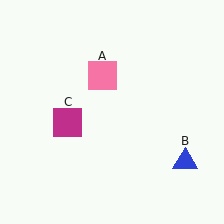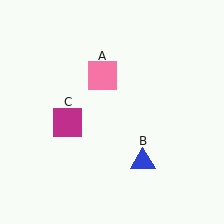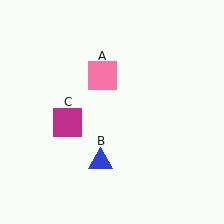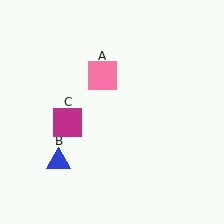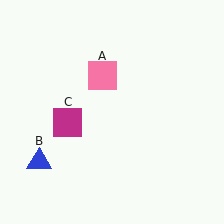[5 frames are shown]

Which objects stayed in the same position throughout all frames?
Pink square (object A) and magenta square (object C) remained stationary.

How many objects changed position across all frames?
1 object changed position: blue triangle (object B).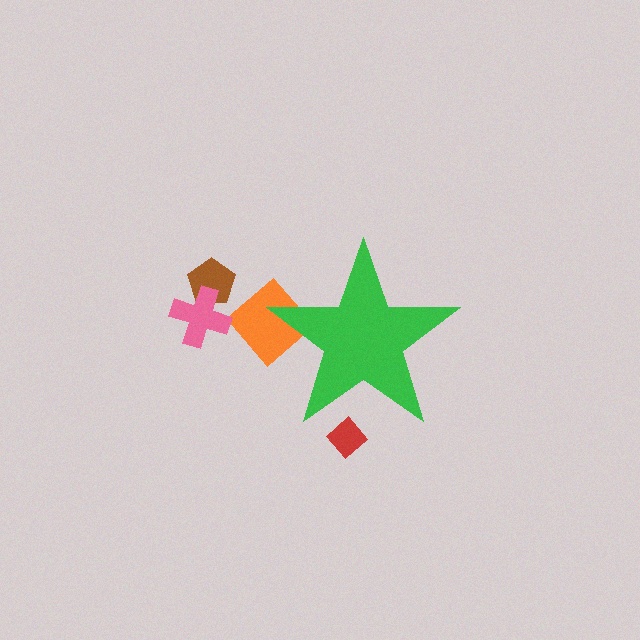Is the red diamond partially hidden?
Yes, the red diamond is partially hidden behind the green star.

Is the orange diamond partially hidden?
Yes, the orange diamond is partially hidden behind the green star.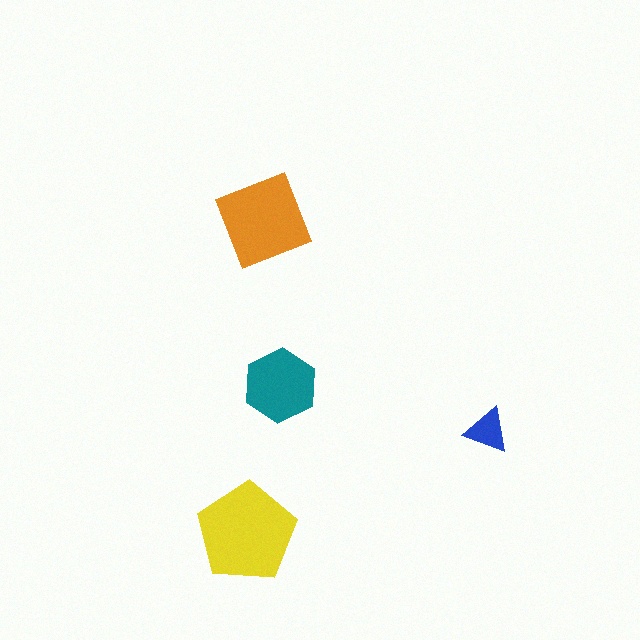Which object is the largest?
The yellow pentagon.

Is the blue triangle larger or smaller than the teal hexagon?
Smaller.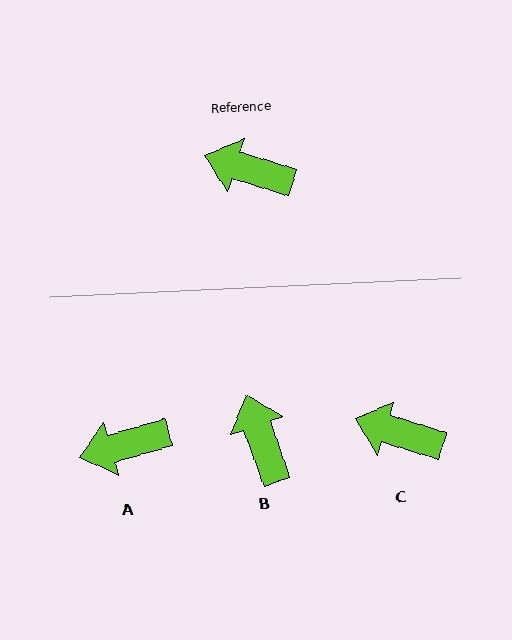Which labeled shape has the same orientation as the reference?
C.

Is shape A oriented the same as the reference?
No, it is off by about 33 degrees.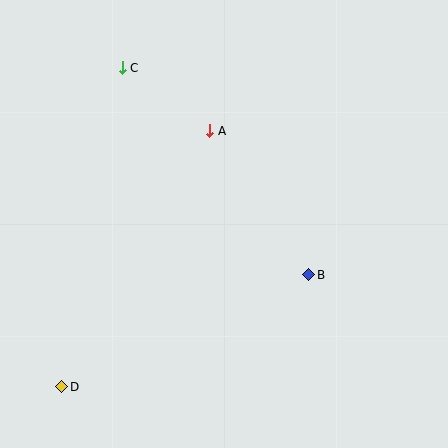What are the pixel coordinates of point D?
Point D is at (62, 387).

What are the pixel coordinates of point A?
Point A is at (210, 131).